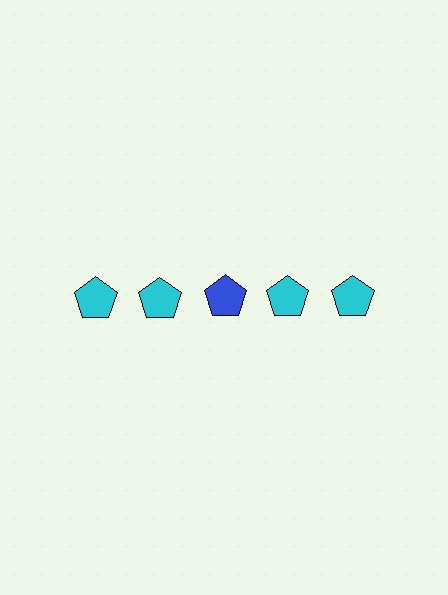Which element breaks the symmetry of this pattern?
The blue pentagon in the top row, center column breaks the symmetry. All other shapes are cyan pentagons.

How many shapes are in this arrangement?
There are 5 shapes arranged in a grid pattern.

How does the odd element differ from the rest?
It has a different color: blue instead of cyan.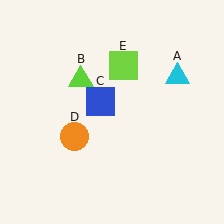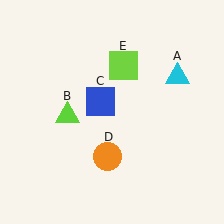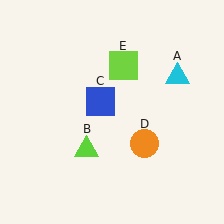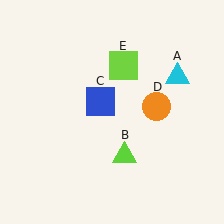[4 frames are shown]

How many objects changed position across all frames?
2 objects changed position: lime triangle (object B), orange circle (object D).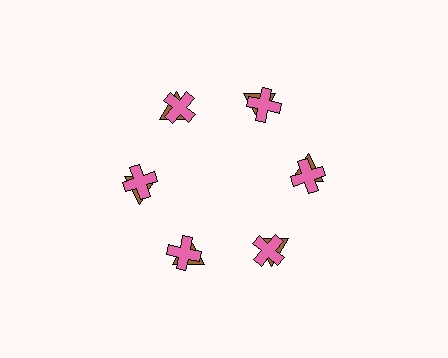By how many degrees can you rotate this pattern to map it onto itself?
The pattern maps onto itself every 60 degrees of rotation.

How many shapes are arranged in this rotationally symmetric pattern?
There are 12 shapes, arranged in 6 groups of 2.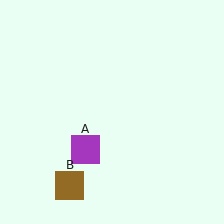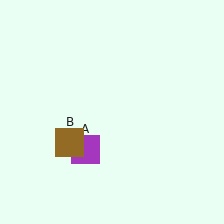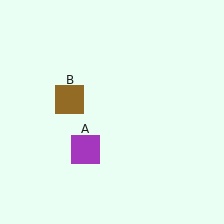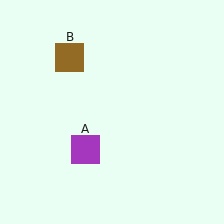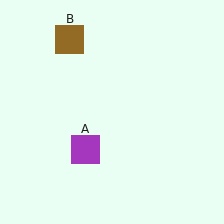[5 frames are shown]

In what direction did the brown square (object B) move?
The brown square (object B) moved up.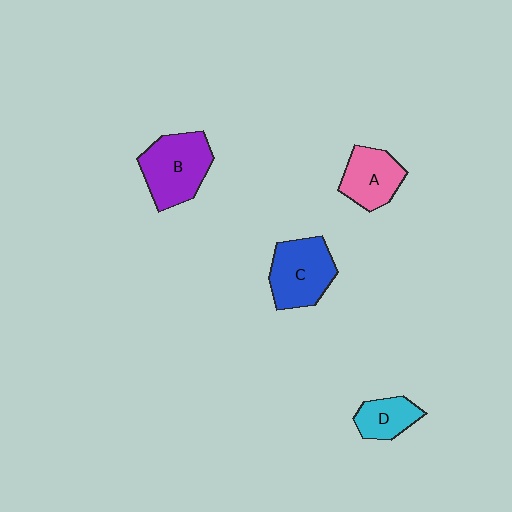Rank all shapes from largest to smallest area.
From largest to smallest: B (purple), C (blue), A (pink), D (cyan).